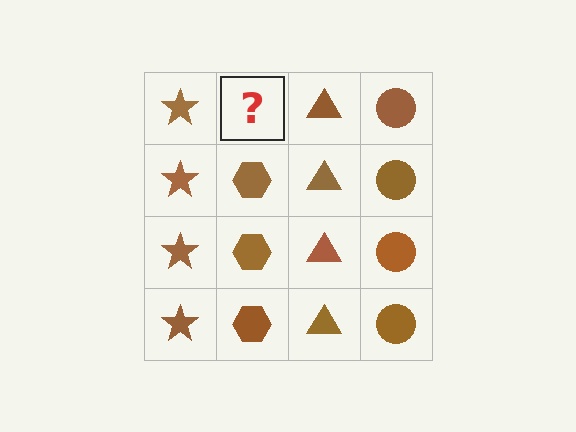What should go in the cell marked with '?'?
The missing cell should contain a brown hexagon.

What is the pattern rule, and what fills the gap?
The rule is that each column has a consistent shape. The gap should be filled with a brown hexagon.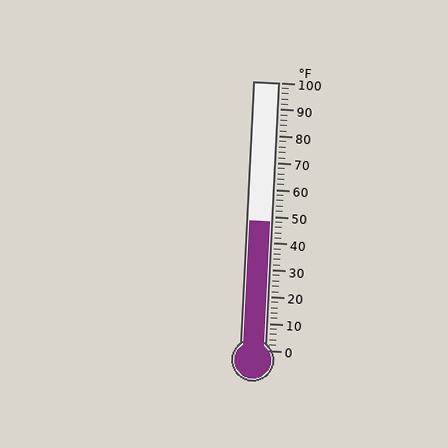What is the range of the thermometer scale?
The thermometer scale ranges from 0°F to 100°F.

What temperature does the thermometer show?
The thermometer shows approximately 48°F.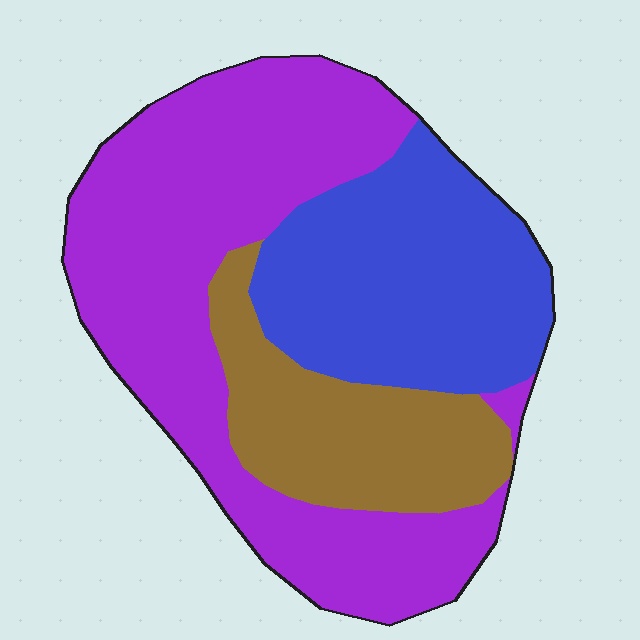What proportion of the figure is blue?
Blue takes up about one third (1/3) of the figure.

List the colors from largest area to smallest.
From largest to smallest: purple, blue, brown.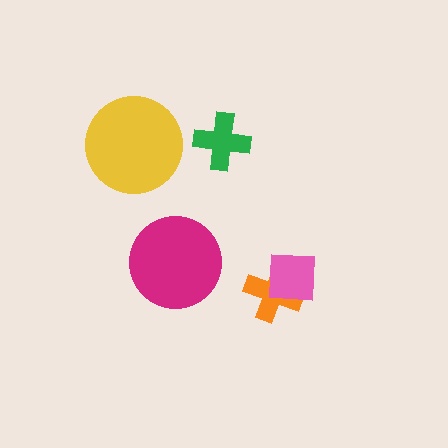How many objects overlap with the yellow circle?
0 objects overlap with the yellow circle.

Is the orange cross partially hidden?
Yes, it is partially covered by another shape.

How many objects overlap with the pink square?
1 object overlaps with the pink square.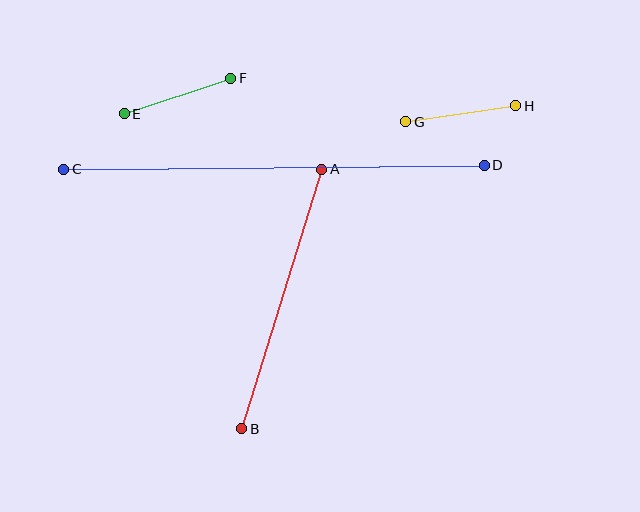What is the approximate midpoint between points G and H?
The midpoint is at approximately (461, 114) pixels.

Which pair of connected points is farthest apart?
Points C and D are farthest apart.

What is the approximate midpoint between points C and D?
The midpoint is at approximately (274, 167) pixels.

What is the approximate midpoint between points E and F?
The midpoint is at approximately (178, 96) pixels.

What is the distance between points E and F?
The distance is approximately 112 pixels.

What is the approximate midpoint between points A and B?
The midpoint is at approximately (282, 299) pixels.